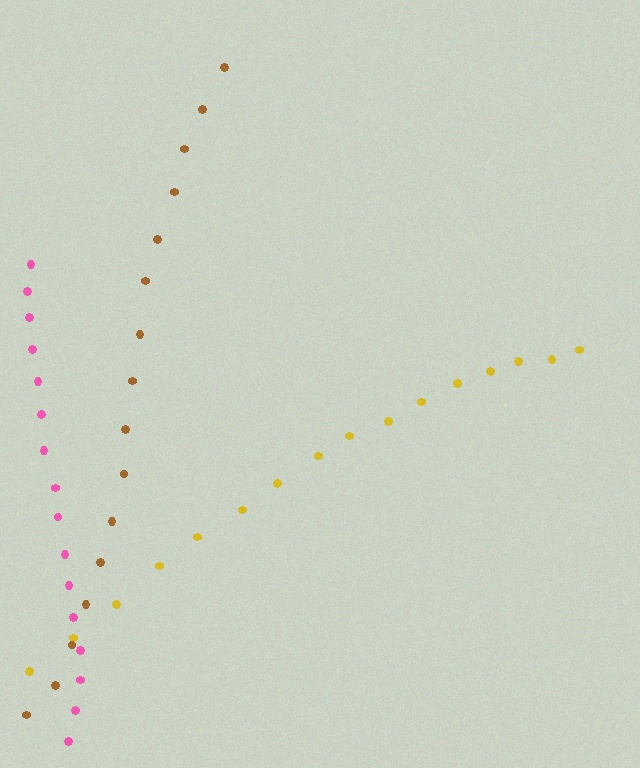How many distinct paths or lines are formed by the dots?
There are 3 distinct paths.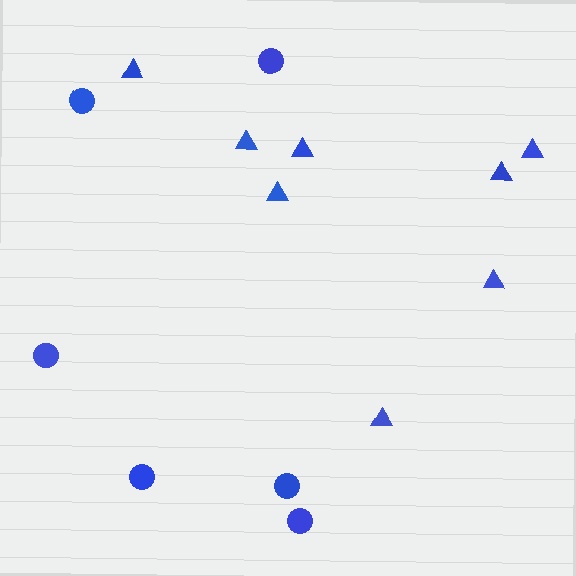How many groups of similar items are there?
There are 2 groups: one group of circles (6) and one group of triangles (8).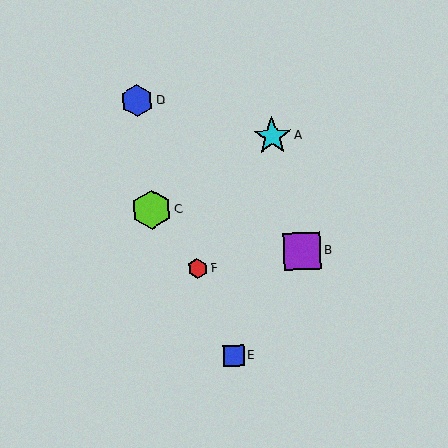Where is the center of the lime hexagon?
The center of the lime hexagon is at (152, 210).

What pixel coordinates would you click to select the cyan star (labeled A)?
Click at (272, 136) to select the cyan star A.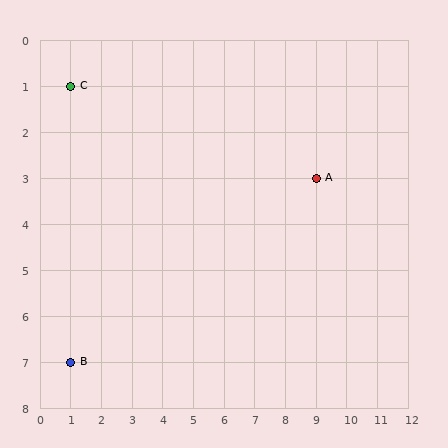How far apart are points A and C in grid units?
Points A and C are 8 columns and 2 rows apart (about 8.2 grid units diagonally).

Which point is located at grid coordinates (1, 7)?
Point B is at (1, 7).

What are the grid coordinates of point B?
Point B is at grid coordinates (1, 7).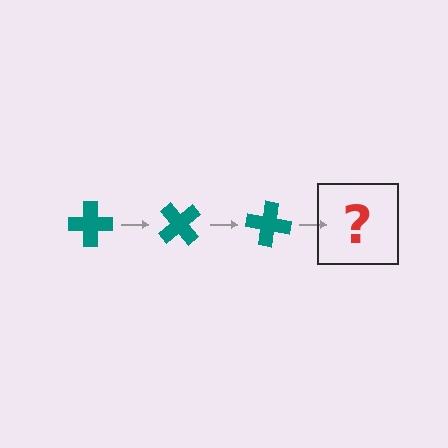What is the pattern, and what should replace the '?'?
The pattern is that the cross rotates 50 degrees each step. The '?' should be a teal cross rotated 150 degrees.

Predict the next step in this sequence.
The next step is a teal cross rotated 150 degrees.